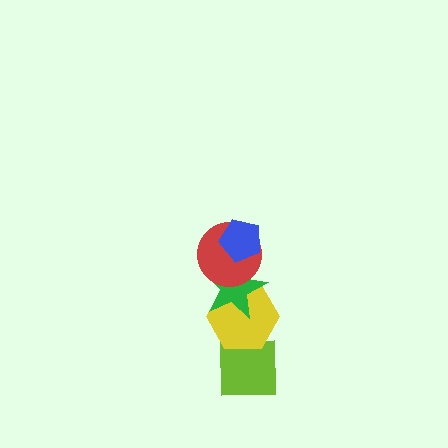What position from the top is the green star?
The green star is 3rd from the top.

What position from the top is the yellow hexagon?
The yellow hexagon is 4th from the top.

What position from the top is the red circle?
The red circle is 2nd from the top.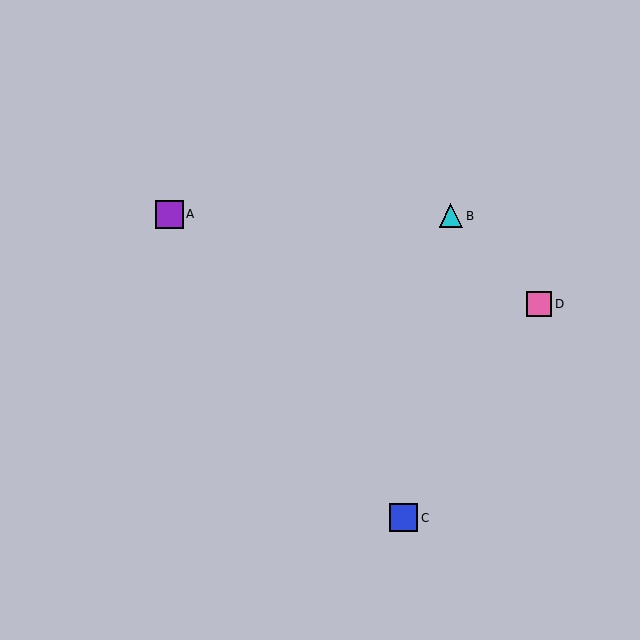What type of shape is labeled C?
Shape C is a blue square.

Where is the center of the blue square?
The center of the blue square is at (404, 518).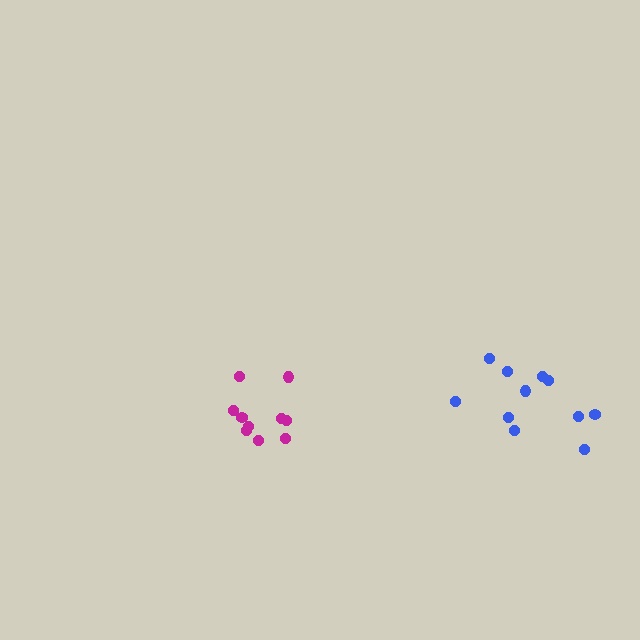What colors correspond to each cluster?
The clusters are colored: blue, magenta.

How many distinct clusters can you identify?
There are 2 distinct clusters.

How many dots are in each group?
Group 1: 11 dots, Group 2: 10 dots (21 total).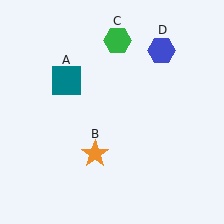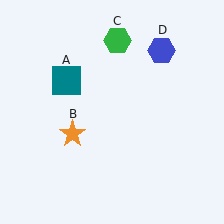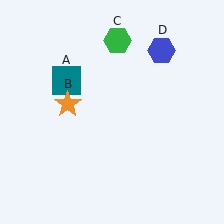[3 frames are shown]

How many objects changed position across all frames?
1 object changed position: orange star (object B).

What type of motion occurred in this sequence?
The orange star (object B) rotated clockwise around the center of the scene.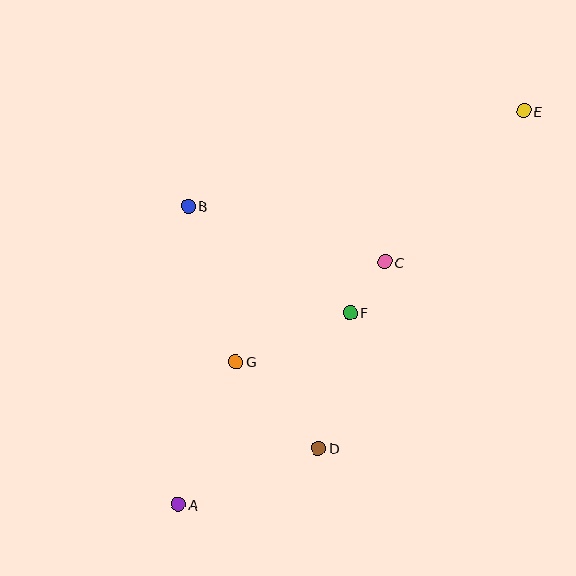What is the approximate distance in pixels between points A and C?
The distance between A and C is approximately 319 pixels.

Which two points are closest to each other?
Points C and F are closest to each other.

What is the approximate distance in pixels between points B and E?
The distance between B and E is approximately 349 pixels.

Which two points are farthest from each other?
Points A and E are farthest from each other.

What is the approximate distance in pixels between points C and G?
The distance between C and G is approximately 179 pixels.